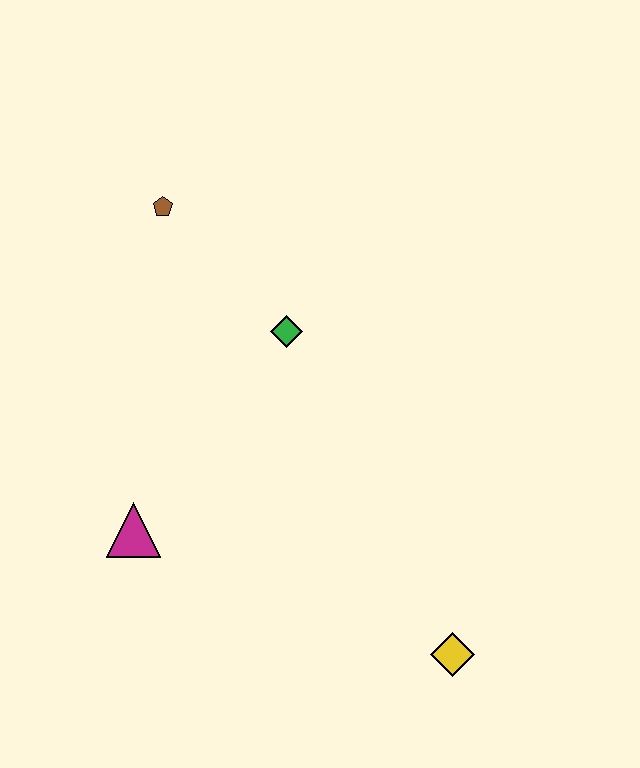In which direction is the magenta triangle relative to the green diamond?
The magenta triangle is below the green diamond.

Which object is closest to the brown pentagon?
The green diamond is closest to the brown pentagon.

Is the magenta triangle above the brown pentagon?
No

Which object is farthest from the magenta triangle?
The yellow diamond is farthest from the magenta triangle.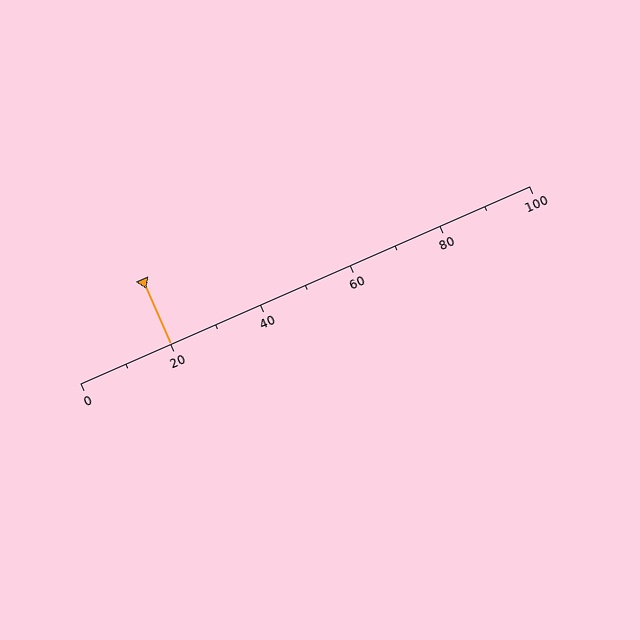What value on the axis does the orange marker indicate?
The marker indicates approximately 20.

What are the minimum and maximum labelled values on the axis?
The axis runs from 0 to 100.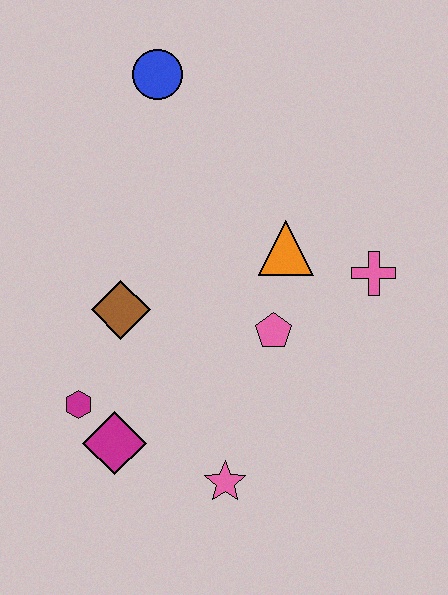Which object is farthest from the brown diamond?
The pink cross is farthest from the brown diamond.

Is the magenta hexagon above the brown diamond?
No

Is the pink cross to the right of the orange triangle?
Yes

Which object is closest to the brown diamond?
The magenta hexagon is closest to the brown diamond.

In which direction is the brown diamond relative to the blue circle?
The brown diamond is below the blue circle.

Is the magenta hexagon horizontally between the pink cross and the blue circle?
No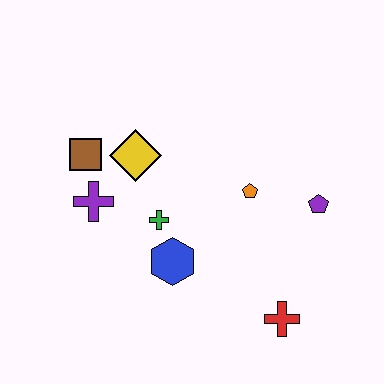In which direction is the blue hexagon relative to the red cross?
The blue hexagon is to the left of the red cross.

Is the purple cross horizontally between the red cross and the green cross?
No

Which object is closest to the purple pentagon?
The orange pentagon is closest to the purple pentagon.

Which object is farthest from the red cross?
The brown square is farthest from the red cross.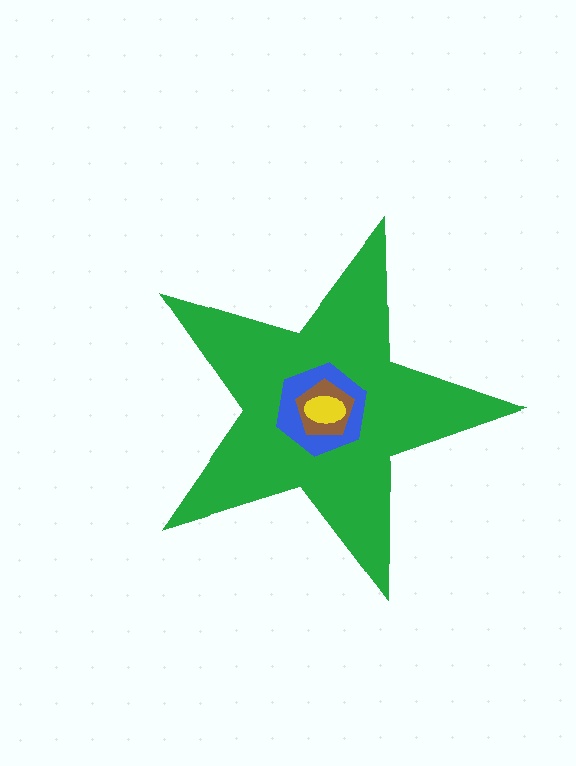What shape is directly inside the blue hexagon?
The brown pentagon.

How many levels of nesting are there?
4.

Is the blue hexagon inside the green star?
Yes.